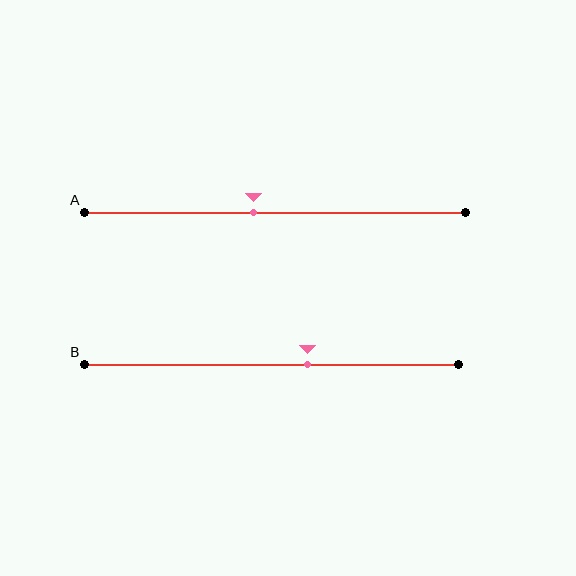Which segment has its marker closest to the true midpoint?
Segment A has its marker closest to the true midpoint.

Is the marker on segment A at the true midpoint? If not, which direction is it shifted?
No, the marker on segment A is shifted to the left by about 6% of the segment length.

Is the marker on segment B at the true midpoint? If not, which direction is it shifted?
No, the marker on segment B is shifted to the right by about 10% of the segment length.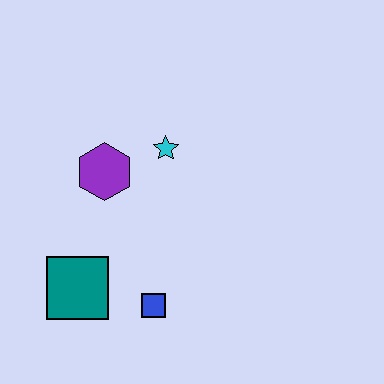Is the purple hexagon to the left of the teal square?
No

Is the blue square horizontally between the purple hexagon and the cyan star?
Yes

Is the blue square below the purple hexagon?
Yes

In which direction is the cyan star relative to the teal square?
The cyan star is above the teal square.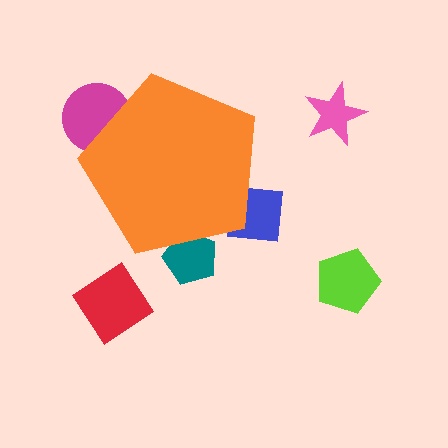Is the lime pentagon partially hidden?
No, the lime pentagon is fully visible.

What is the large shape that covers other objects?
An orange pentagon.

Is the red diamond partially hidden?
No, the red diamond is fully visible.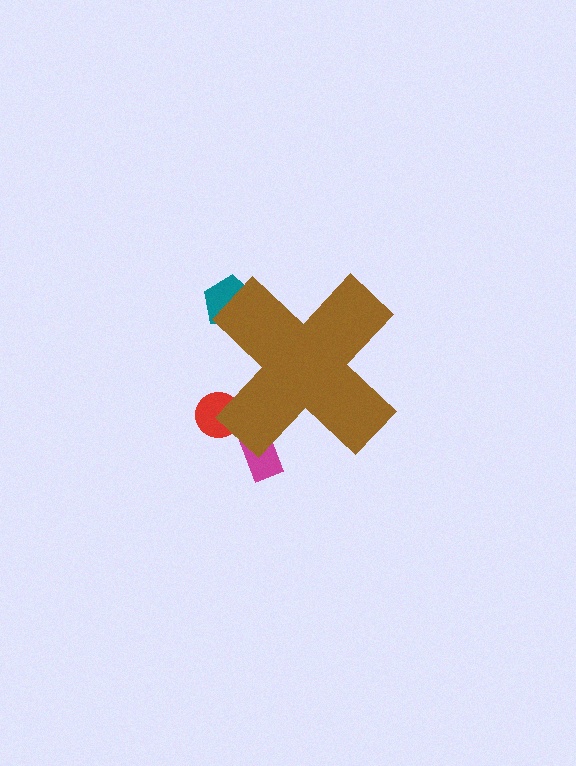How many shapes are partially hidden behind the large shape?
3 shapes are partially hidden.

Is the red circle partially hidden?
Yes, the red circle is partially hidden behind the brown cross.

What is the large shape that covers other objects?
A brown cross.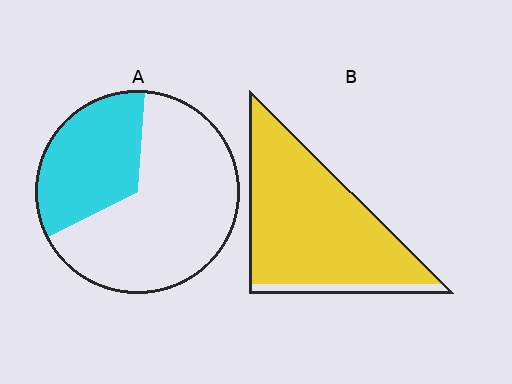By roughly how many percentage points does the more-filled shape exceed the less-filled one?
By roughly 55 percentage points (B over A).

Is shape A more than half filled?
No.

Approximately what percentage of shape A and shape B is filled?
A is approximately 35% and B is approximately 90%.